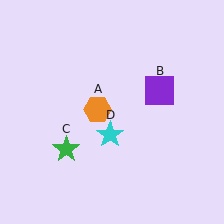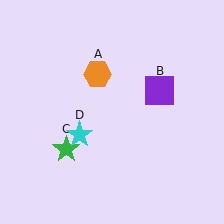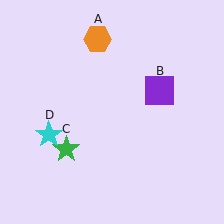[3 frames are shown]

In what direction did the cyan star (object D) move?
The cyan star (object D) moved left.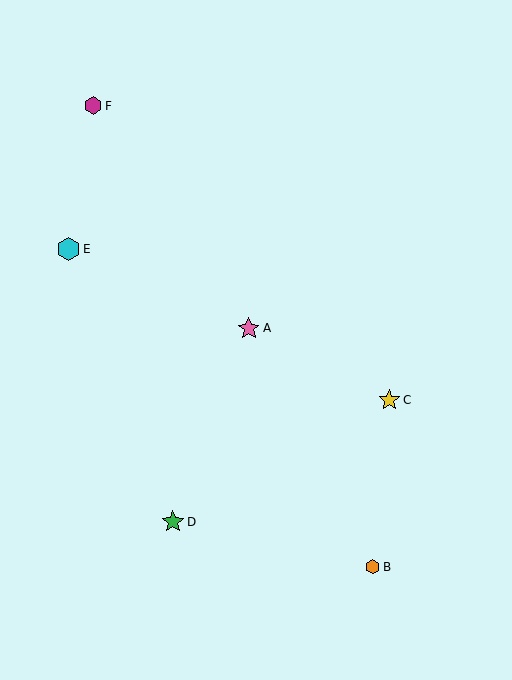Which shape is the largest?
The cyan hexagon (labeled E) is the largest.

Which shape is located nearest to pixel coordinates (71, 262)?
The cyan hexagon (labeled E) at (68, 249) is nearest to that location.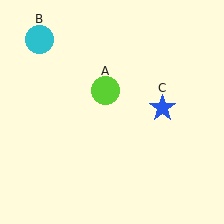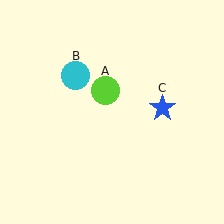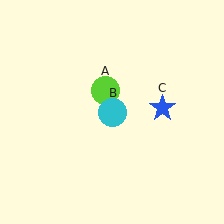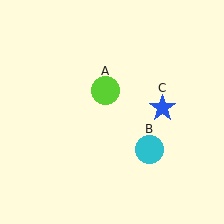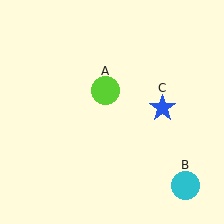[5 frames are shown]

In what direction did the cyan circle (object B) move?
The cyan circle (object B) moved down and to the right.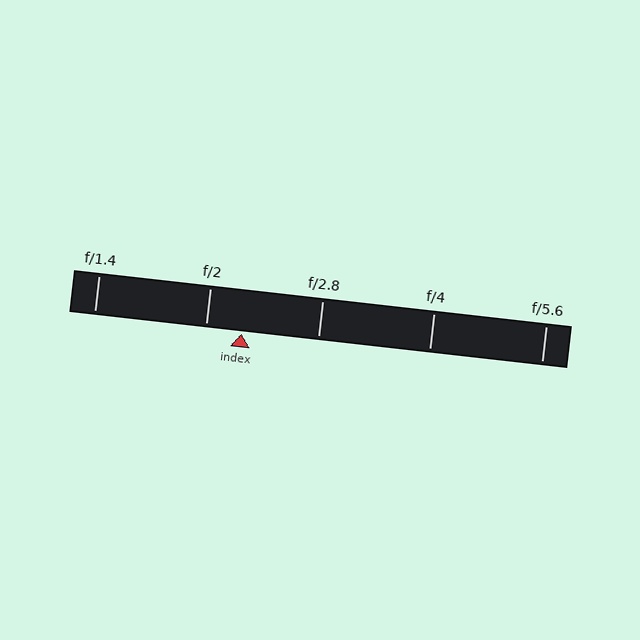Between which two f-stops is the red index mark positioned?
The index mark is between f/2 and f/2.8.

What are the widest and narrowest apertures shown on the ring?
The widest aperture shown is f/1.4 and the narrowest is f/5.6.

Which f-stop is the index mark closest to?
The index mark is closest to f/2.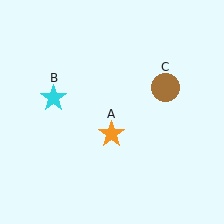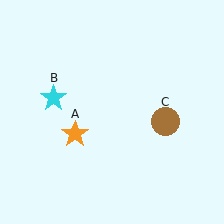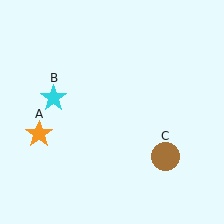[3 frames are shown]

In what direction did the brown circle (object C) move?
The brown circle (object C) moved down.